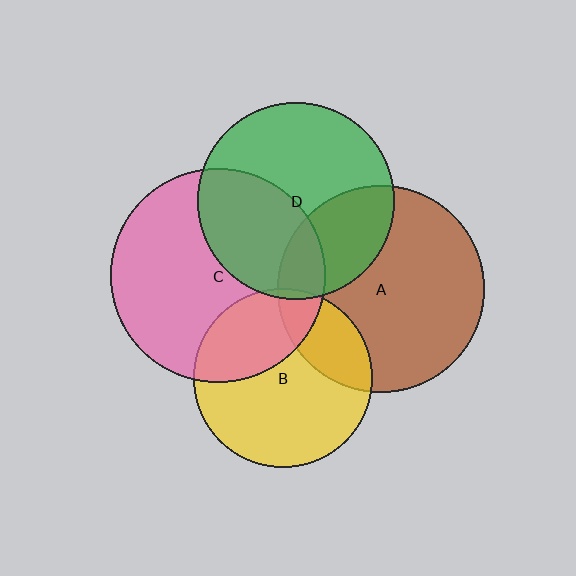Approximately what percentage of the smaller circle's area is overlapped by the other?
Approximately 5%.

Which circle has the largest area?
Circle C (pink).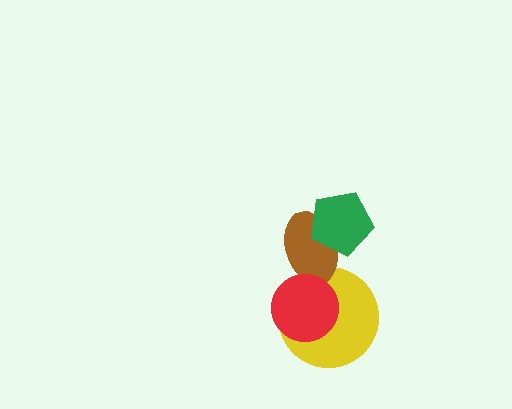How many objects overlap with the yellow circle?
2 objects overlap with the yellow circle.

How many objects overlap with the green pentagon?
1 object overlaps with the green pentagon.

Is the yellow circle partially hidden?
Yes, it is partially covered by another shape.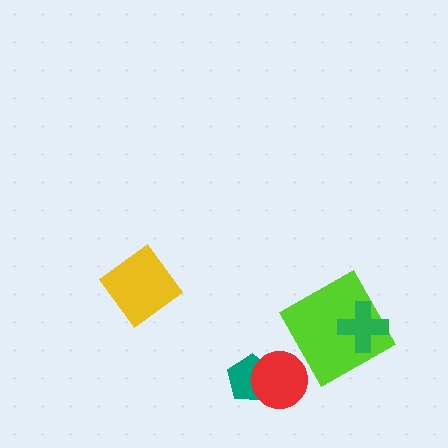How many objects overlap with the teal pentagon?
1 object overlaps with the teal pentagon.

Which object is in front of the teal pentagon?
The red circle is in front of the teal pentagon.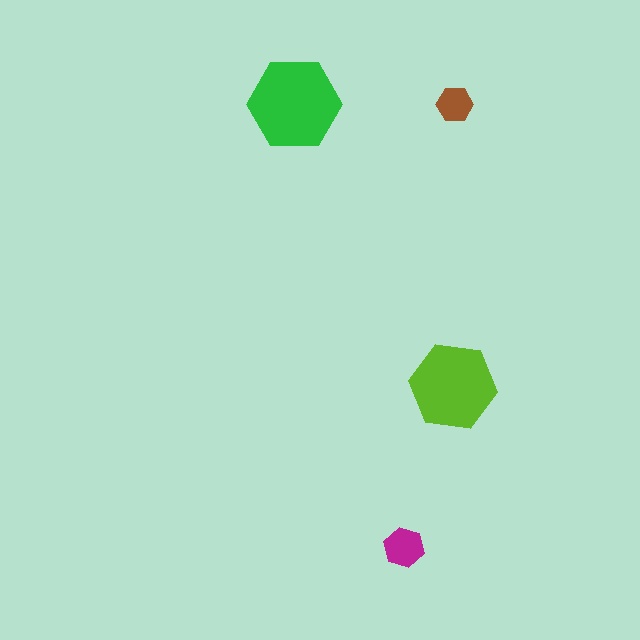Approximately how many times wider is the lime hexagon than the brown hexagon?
About 2.5 times wider.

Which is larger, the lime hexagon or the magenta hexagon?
The lime one.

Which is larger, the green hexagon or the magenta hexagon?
The green one.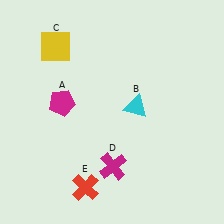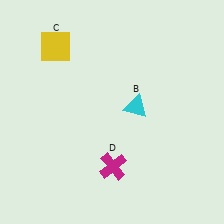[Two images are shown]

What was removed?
The red cross (E), the magenta pentagon (A) were removed in Image 2.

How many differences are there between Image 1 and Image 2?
There are 2 differences between the two images.